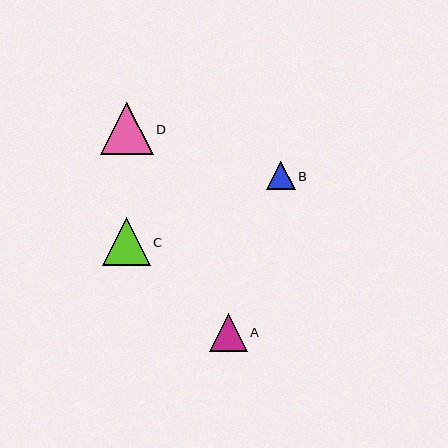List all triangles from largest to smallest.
From largest to smallest: D, C, A, B.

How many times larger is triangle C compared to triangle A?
Triangle C is approximately 1.3 times the size of triangle A.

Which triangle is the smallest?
Triangle B is the smallest with a size of approximately 29 pixels.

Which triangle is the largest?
Triangle D is the largest with a size of approximately 52 pixels.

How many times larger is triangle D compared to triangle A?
Triangle D is approximately 1.4 times the size of triangle A.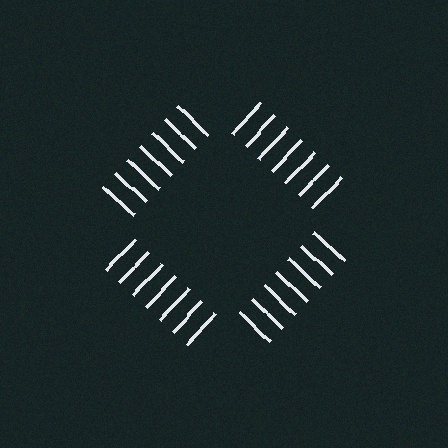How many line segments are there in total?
28 — 7 along each of the 4 edges.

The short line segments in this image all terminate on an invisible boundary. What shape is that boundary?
An illusory square — the line segments terminate on its edges but no continuous stroke is drawn.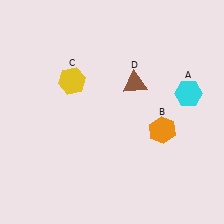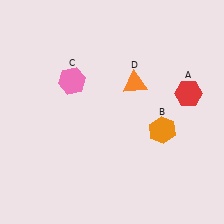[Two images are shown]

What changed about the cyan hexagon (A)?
In Image 1, A is cyan. In Image 2, it changed to red.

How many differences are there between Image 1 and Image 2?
There are 3 differences between the two images.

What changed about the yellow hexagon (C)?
In Image 1, C is yellow. In Image 2, it changed to pink.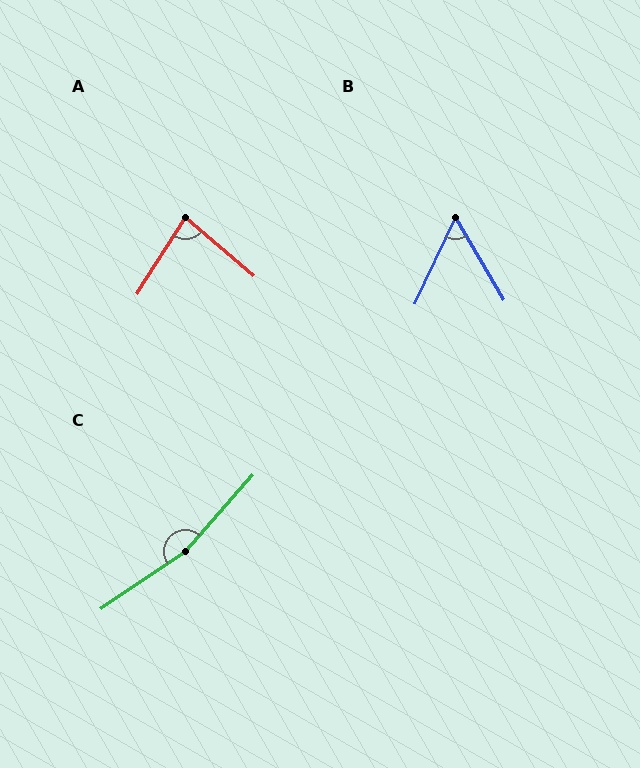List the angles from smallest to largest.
B (56°), A (81°), C (165°).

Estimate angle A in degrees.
Approximately 81 degrees.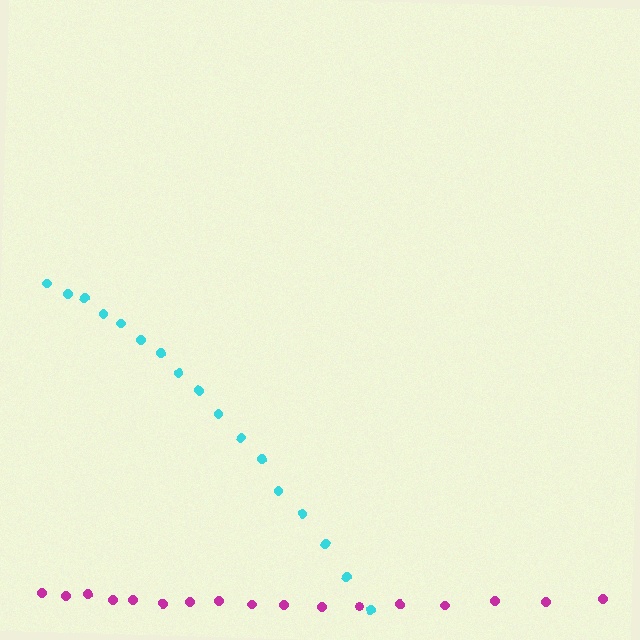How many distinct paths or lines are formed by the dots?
There are 2 distinct paths.